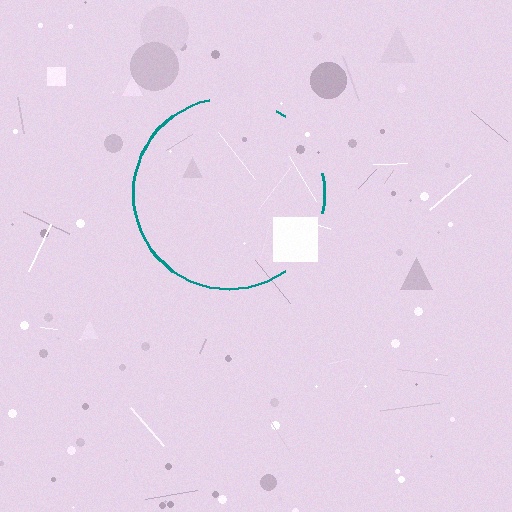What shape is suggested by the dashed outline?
The dashed outline suggests a circle.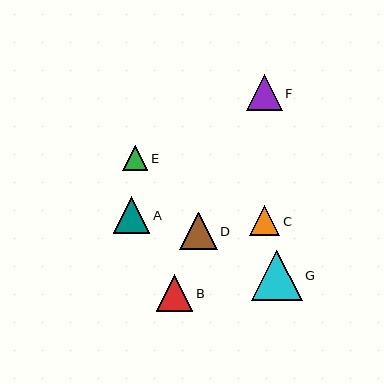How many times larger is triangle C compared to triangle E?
Triangle C is approximately 1.2 times the size of triangle E.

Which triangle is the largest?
Triangle G is the largest with a size of approximately 51 pixels.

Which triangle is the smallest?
Triangle E is the smallest with a size of approximately 25 pixels.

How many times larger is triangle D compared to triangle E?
Triangle D is approximately 1.5 times the size of triangle E.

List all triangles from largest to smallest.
From largest to smallest: G, D, B, A, F, C, E.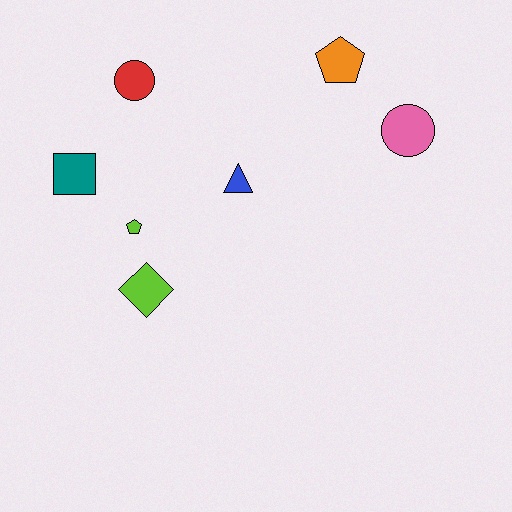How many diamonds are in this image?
There is 1 diamond.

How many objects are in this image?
There are 7 objects.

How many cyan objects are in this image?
There are no cyan objects.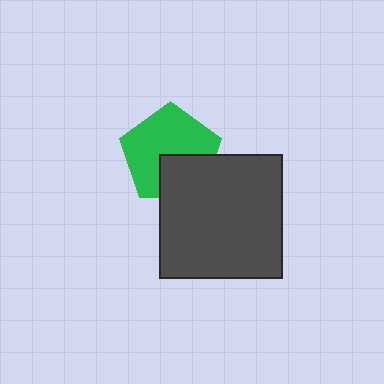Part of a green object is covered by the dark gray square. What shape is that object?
It is a pentagon.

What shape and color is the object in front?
The object in front is a dark gray square.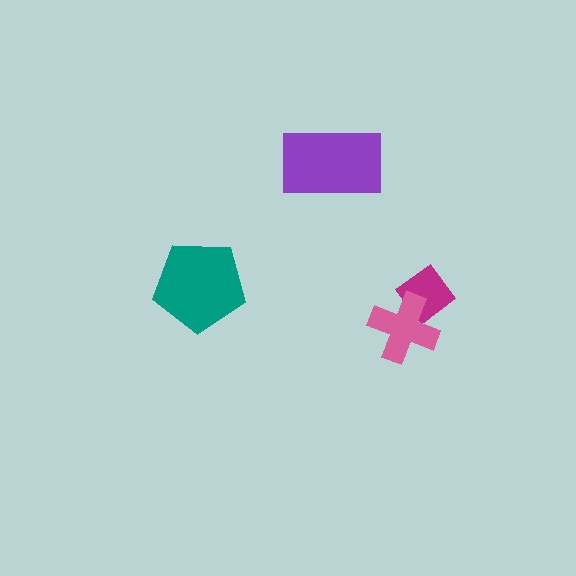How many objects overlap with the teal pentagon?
0 objects overlap with the teal pentagon.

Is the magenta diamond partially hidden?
Yes, it is partially covered by another shape.